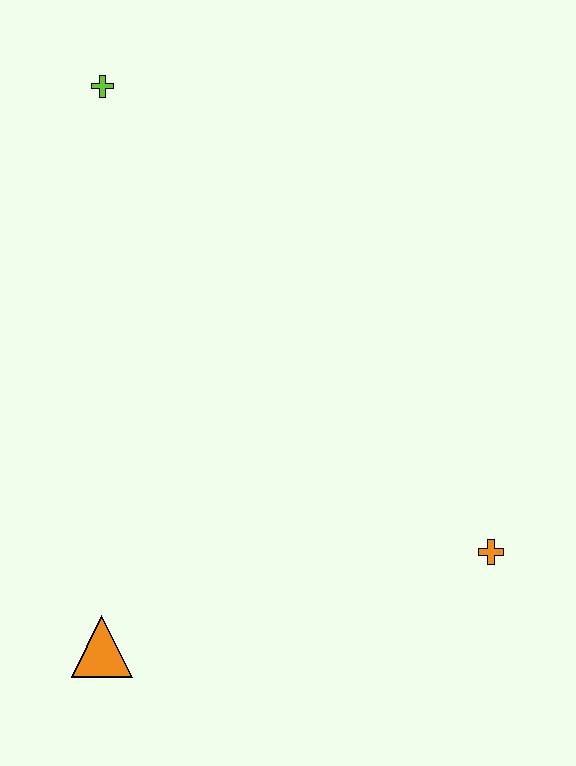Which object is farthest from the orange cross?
The lime cross is farthest from the orange cross.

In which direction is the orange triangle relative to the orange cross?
The orange triangle is to the left of the orange cross.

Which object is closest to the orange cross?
The orange triangle is closest to the orange cross.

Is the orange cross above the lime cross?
No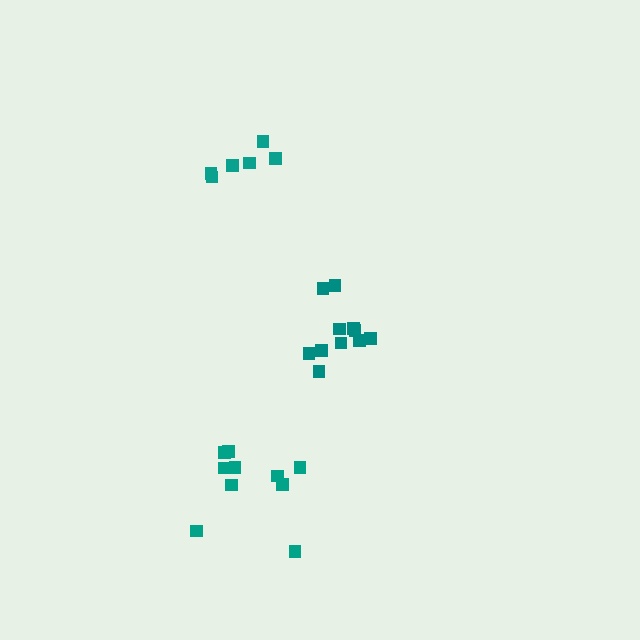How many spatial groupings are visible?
There are 3 spatial groupings.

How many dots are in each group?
Group 1: 11 dots, Group 2: 10 dots, Group 3: 6 dots (27 total).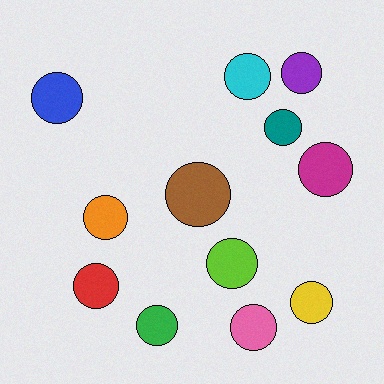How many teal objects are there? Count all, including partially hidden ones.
There is 1 teal object.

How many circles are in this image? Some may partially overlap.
There are 12 circles.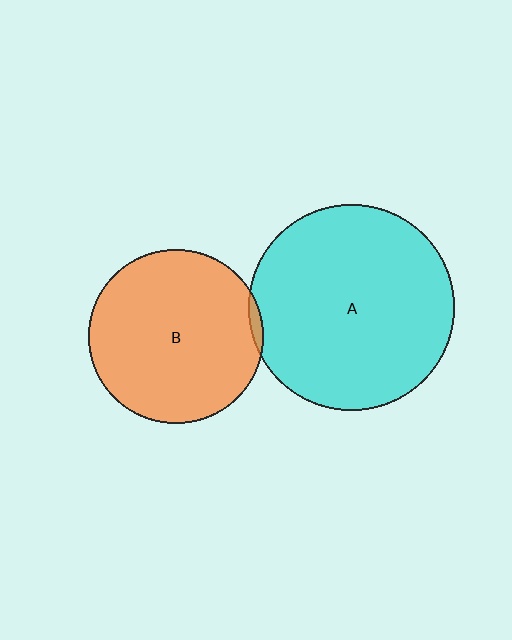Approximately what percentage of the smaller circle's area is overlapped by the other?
Approximately 5%.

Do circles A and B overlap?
Yes.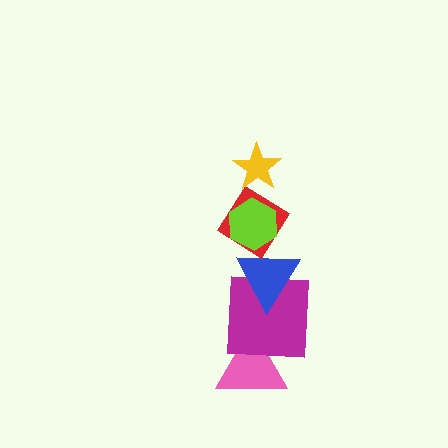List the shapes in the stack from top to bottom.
From top to bottom: the yellow star, the lime hexagon, the red diamond, the blue triangle, the magenta square, the pink triangle.